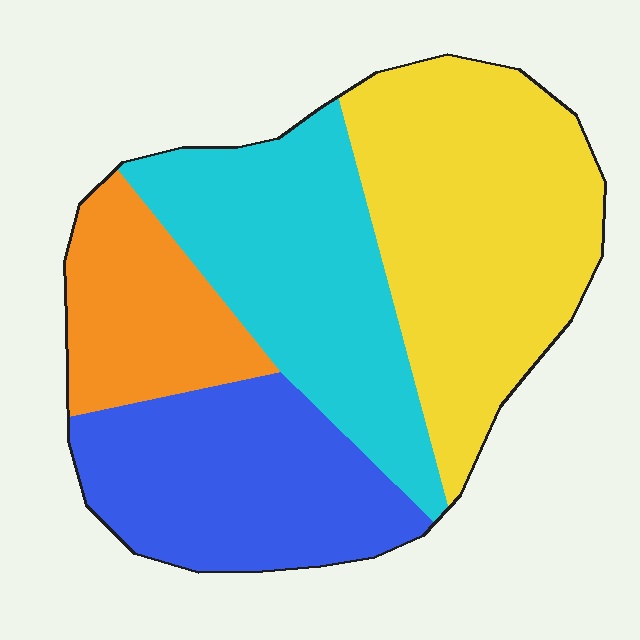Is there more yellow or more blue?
Yellow.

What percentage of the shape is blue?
Blue covers around 25% of the shape.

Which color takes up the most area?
Yellow, at roughly 35%.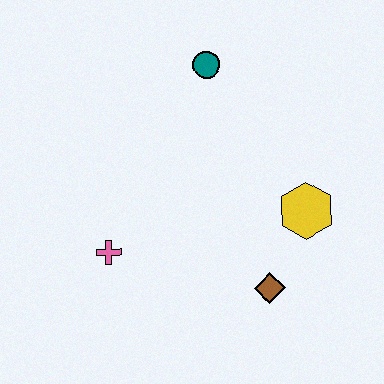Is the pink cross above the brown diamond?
Yes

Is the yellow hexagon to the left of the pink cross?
No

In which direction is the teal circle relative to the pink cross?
The teal circle is above the pink cross.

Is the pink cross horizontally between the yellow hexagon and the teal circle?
No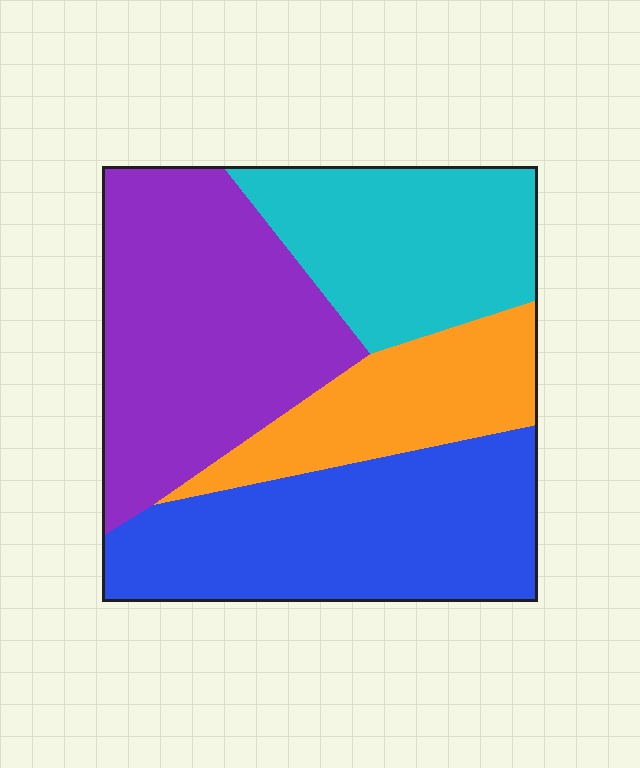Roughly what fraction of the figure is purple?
Purple covers about 30% of the figure.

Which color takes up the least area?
Orange, at roughly 15%.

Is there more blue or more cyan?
Blue.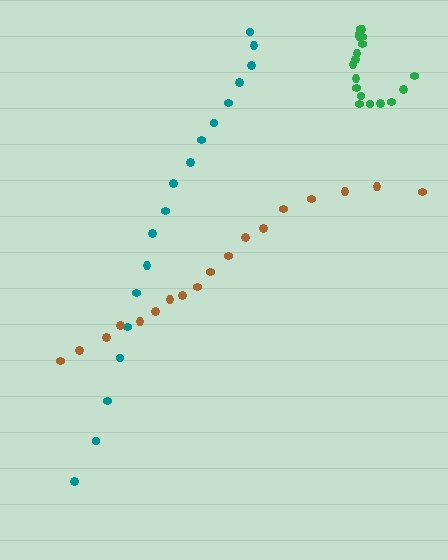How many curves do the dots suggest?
There are 3 distinct paths.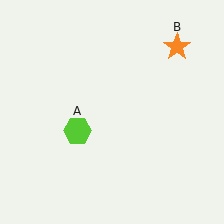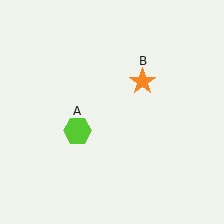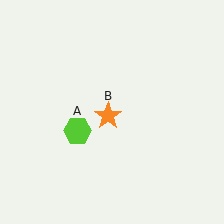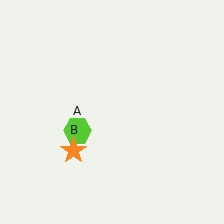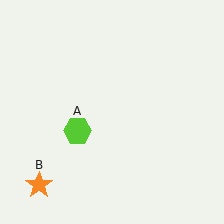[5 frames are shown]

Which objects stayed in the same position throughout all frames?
Lime hexagon (object A) remained stationary.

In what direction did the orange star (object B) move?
The orange star (object B) moved down and to the left.